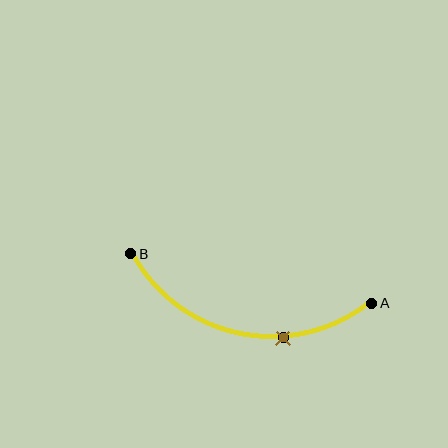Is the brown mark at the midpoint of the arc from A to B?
No. The brown mark lies on the arc but is closer to endpoint A. The arc midpoint would be at the point on the curve equidistant along the arc from both A and B.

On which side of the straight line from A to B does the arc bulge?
The arc bulges below the straight line connecting A and B.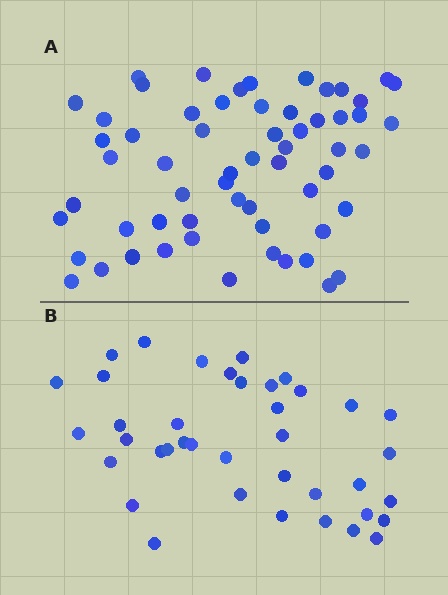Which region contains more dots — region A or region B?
Region A (the top region) has more dots.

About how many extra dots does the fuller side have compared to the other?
Region A has approximately 20 more dots than region B.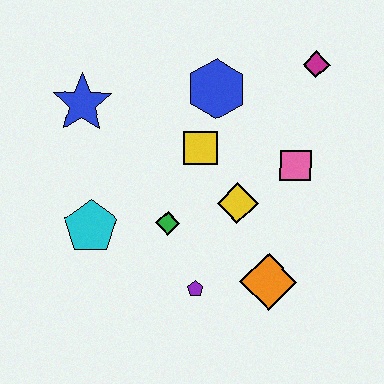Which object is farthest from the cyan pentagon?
The magenta diamond is farthest from the cyan pentagon.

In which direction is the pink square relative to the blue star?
The pink square is to the right of the blue star.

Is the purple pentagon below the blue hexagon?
Yes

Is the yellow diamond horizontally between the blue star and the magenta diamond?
Yes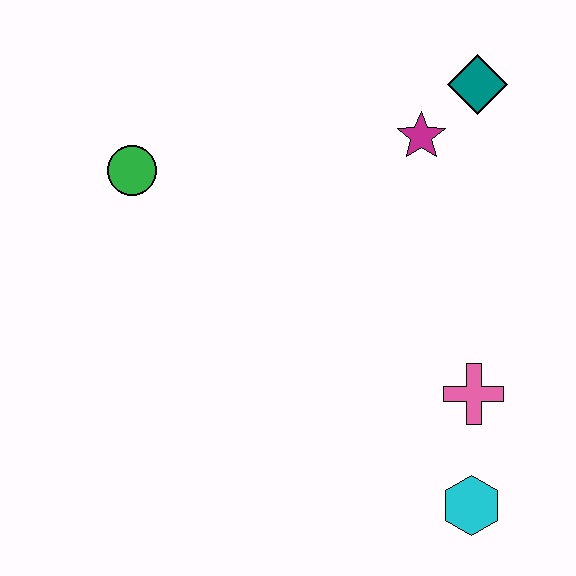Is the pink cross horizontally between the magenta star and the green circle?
No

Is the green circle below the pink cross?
No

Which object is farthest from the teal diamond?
The cyan hexagon is farthest from the teal diamond.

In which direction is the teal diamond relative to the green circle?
The teal diamond is to the right of the green circle.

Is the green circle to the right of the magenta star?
No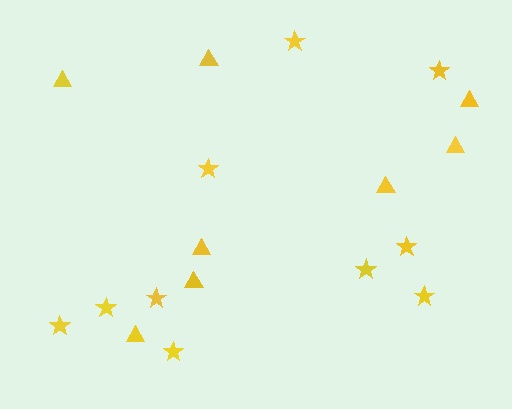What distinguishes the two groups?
There are 2 groups: one group of triangles (8) and one group of stars (10).